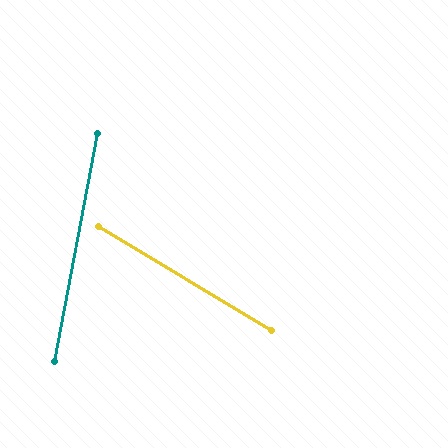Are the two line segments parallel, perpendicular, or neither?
Neither parallel nor perpendicular — they differ by about 69°.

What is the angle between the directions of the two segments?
Approximately 69 degrees.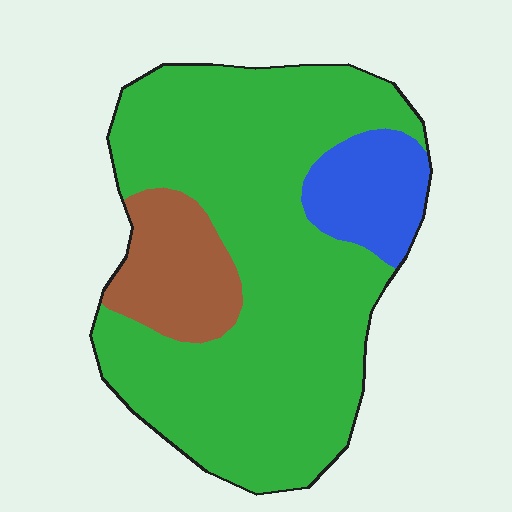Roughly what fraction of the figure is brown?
Brown takes up about one eighth (1/8) of the figure.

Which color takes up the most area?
Green, at roughly 75%.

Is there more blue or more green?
Green.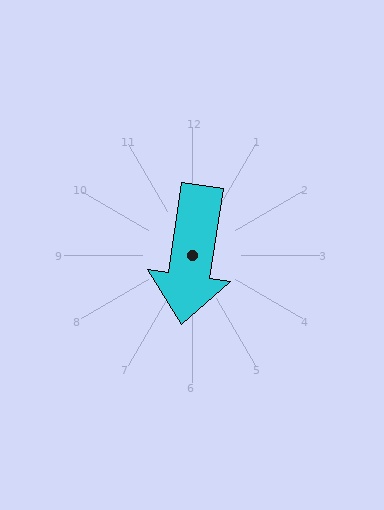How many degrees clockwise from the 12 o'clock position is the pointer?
Approximately 188 degrees.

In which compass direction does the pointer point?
South.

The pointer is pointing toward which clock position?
Roughly 6 o'clock.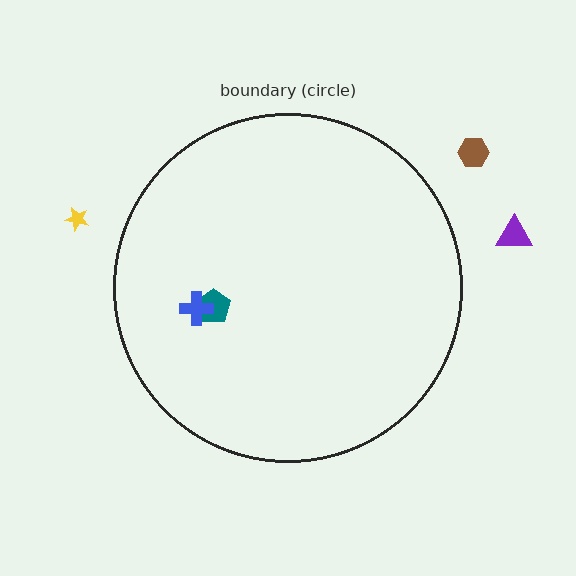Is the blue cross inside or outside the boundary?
Inside.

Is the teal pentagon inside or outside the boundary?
Inside.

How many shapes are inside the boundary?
2 inside, 3 outside.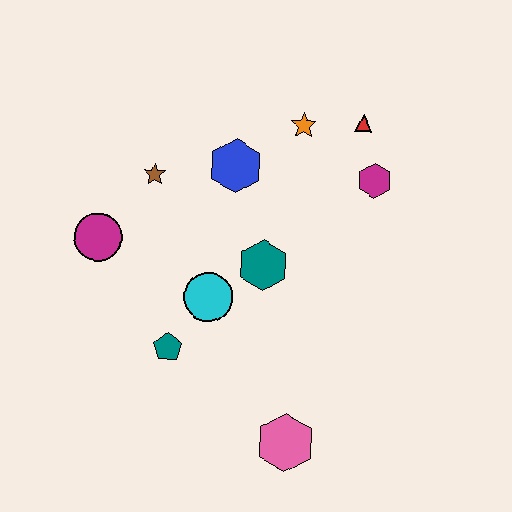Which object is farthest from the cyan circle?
The red triangle is farthest from the cyan circle.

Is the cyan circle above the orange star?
No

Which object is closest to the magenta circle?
The brown star is closest to the magenta circle.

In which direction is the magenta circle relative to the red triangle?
The magenta circle is to the left of the red triangle.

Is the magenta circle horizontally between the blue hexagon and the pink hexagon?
No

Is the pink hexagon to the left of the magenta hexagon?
Yes